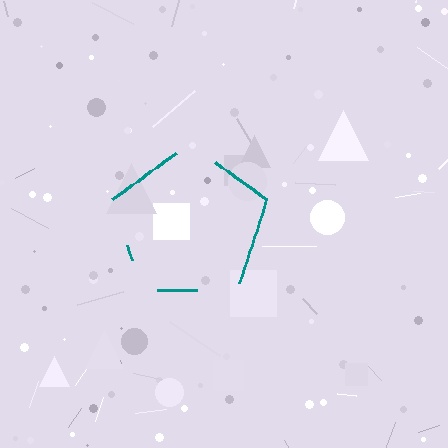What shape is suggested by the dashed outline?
The dashed outline suggests a pentagon.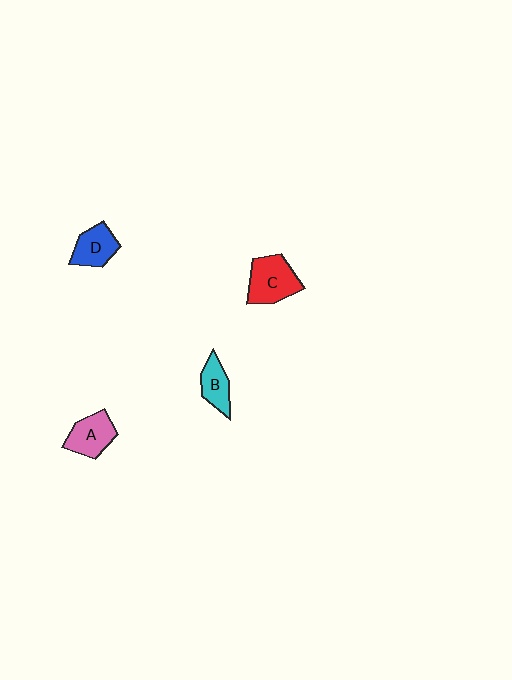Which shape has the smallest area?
Shape B (cyan).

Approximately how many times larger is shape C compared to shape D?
Approximately 1.4 times.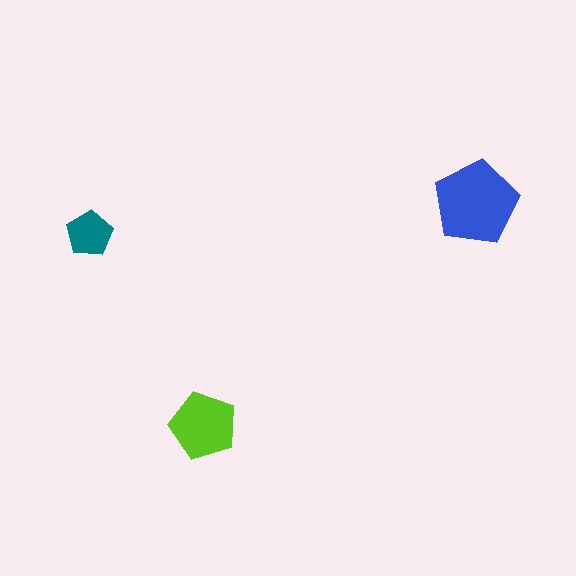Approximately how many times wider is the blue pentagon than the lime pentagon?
About 1.5 times wider.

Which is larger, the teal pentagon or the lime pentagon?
The lime one.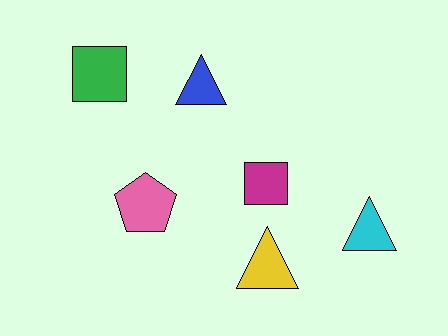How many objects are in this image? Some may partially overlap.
There are 6 objects.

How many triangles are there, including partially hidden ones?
There are 3 triangles.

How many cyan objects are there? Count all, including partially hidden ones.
There is 1 cyan object.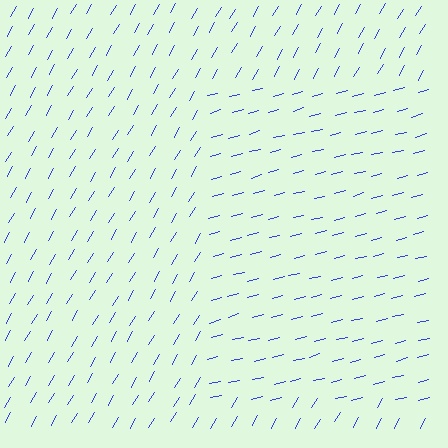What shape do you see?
I see a rectangle.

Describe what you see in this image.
The image is filled with small blue line segments. A rectangle region in the image has lines oriented differently from the surrounding lines, creating a visible texture boundary.